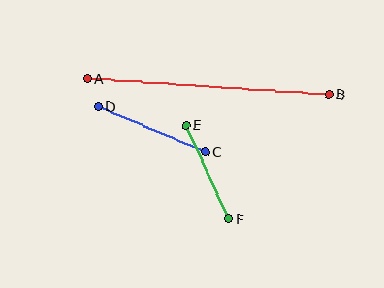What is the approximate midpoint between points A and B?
The midpoint is at approximately (208, 86) pixels.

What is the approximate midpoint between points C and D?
The midpoint is at approximately (152, 129) pixels.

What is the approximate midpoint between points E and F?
The midpoint is at approximately (207, 172) pixels.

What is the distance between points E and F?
The distance is approximately 103 pixels.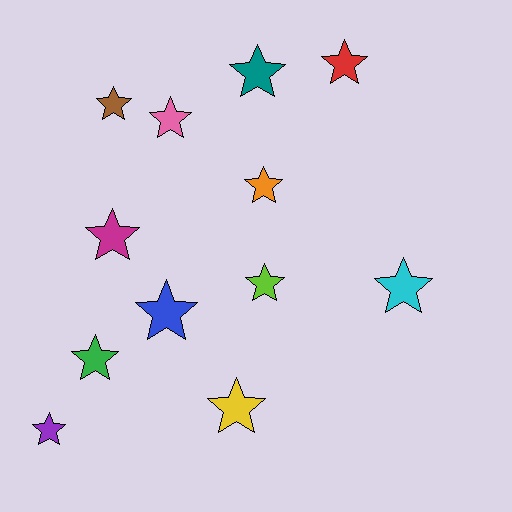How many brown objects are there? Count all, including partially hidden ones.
There is 1 brown object.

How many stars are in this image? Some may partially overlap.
There are 12 stars.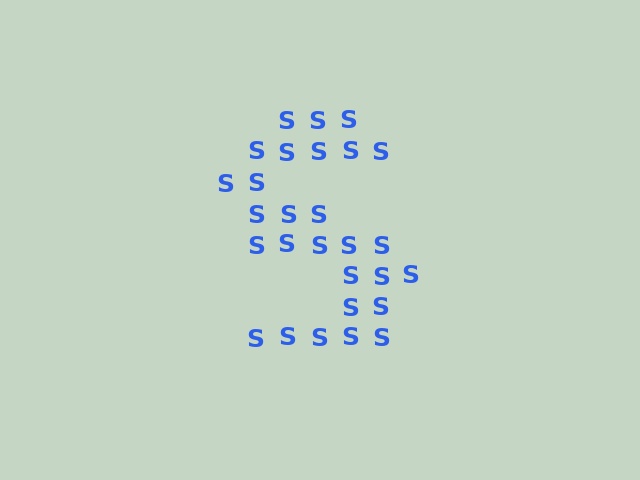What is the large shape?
The large shape is the letter S.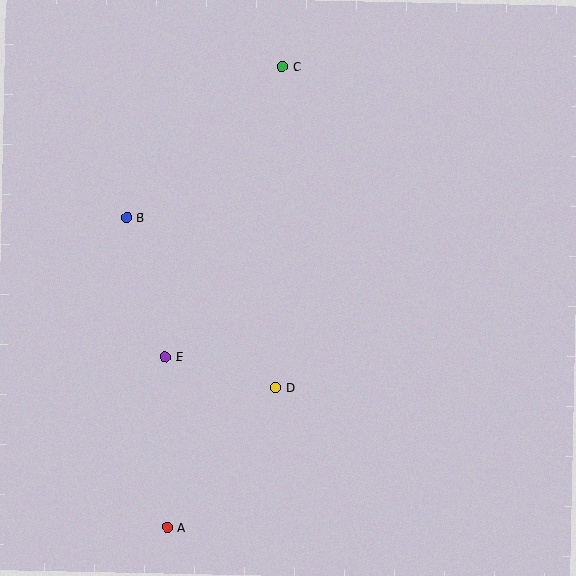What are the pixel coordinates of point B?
Point B is at (127, 218).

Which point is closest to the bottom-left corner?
Point A is closest to the bottom-left corner.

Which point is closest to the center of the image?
Point D at (276, 388) is closest to the center.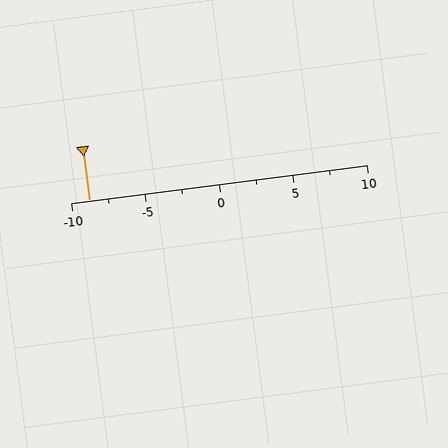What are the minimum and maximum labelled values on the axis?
The axis runs from -10 to 10.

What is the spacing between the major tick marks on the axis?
The major ticks are spaced 5 apart.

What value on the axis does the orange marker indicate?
The marker indicates approximately -8.8.